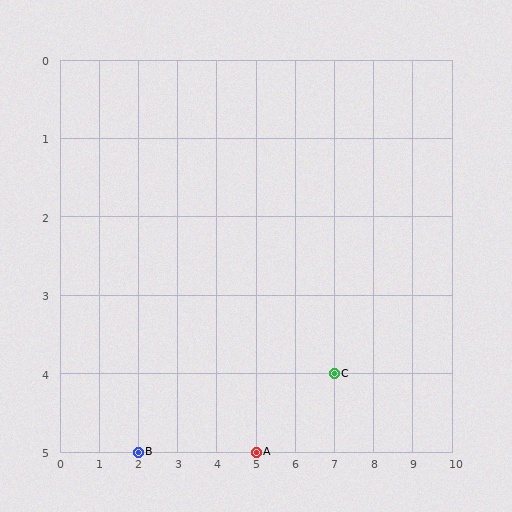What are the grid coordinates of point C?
Point C is at grid coordinates (7, 4).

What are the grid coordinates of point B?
Point B is at grid coordinates (2, 5).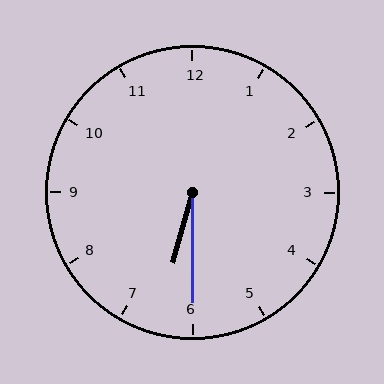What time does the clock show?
6:30.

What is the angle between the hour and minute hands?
Approximately 15 degrees.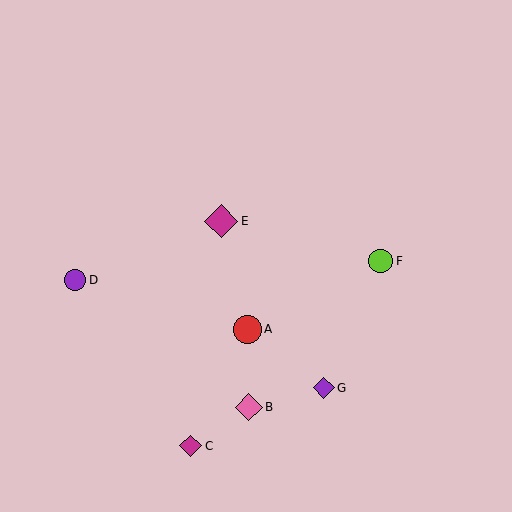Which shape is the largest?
The magenta diamond (labeled E) is the largest.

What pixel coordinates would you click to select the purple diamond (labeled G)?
Click at (324, 388) to select the purple diamond G.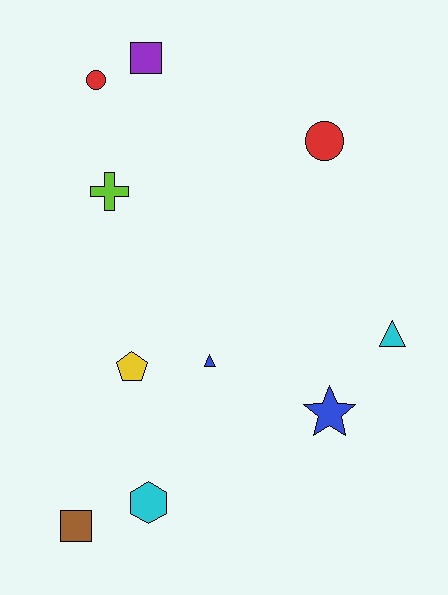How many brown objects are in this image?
There is 1 brown object.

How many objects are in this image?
There are 10 objects.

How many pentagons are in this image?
There is 1 pentagon.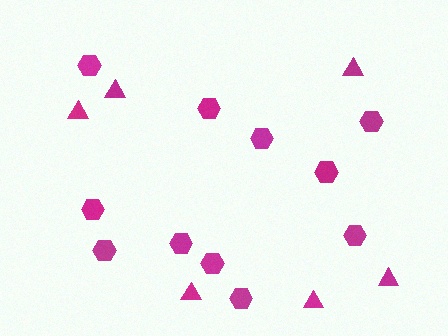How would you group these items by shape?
There are 2 groups: one group of triangles (6) and one group of hexagons (11).